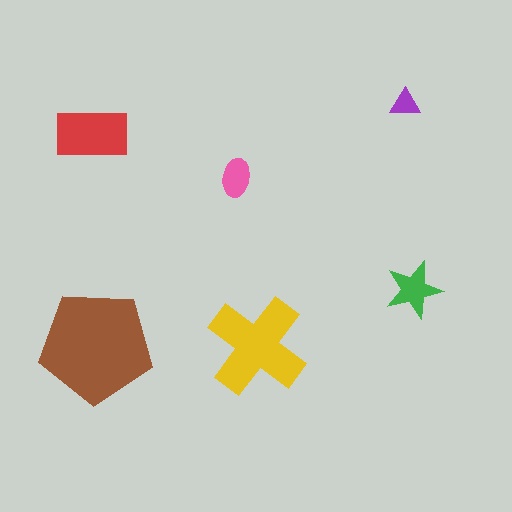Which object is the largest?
The brown pentagon.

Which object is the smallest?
The purple triangle.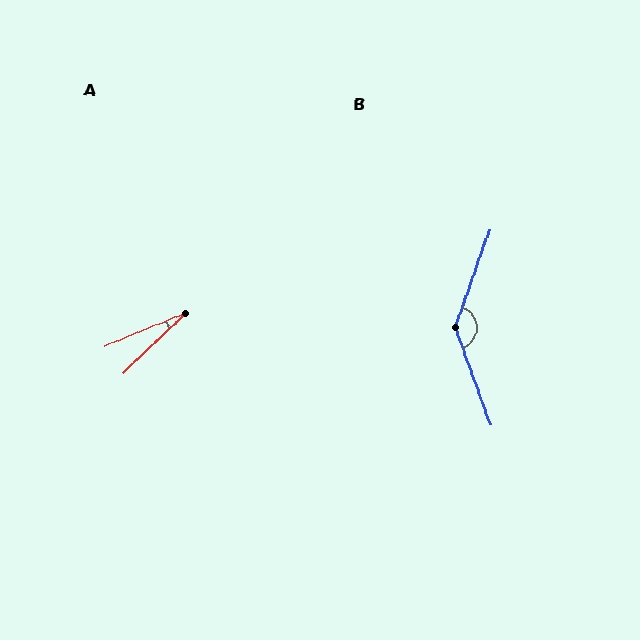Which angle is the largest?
B, at approximately 141 degrees.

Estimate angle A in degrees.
Approximately 22 degrees.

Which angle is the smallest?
A, at approximately 22 degrees.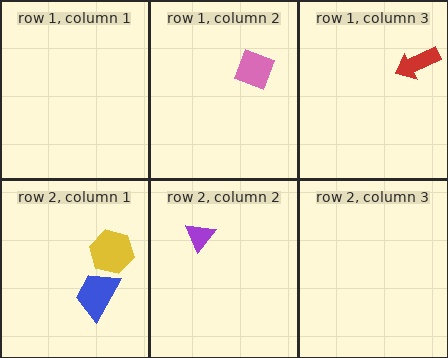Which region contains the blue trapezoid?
The row 2, column 1 region.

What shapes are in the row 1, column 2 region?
The pink square.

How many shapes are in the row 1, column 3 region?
1.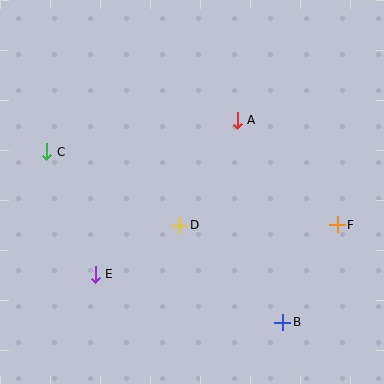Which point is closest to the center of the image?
Point D at (180, 225) is closest to the center.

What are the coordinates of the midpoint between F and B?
The midpoint between F and B is at (310, 274).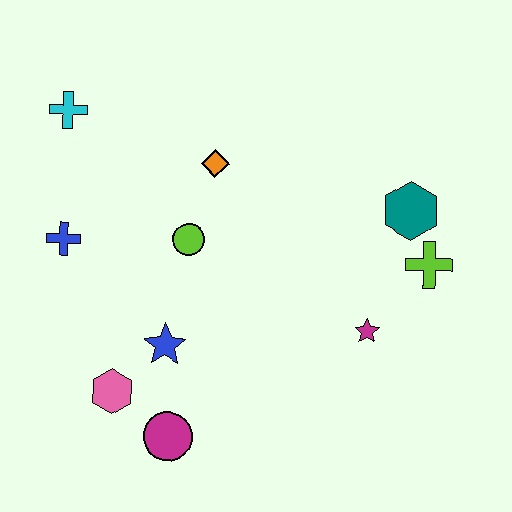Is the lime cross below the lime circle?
Yes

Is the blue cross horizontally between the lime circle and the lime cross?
No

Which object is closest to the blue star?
The pink hexagon is closest to the blue star.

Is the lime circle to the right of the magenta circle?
Yes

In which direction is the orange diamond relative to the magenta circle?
The orange diamond is above the magenta circle.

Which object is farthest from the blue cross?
The lime cross is farthest from the blue cross.